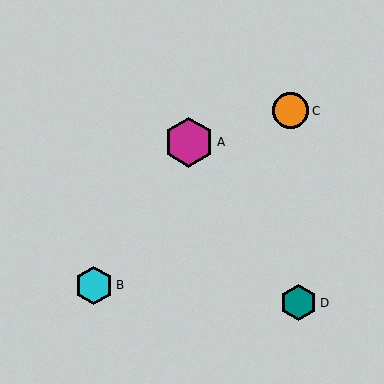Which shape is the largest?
The magenta hexagon (labeled A) is the largest.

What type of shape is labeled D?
Shape D is a teal hexagon.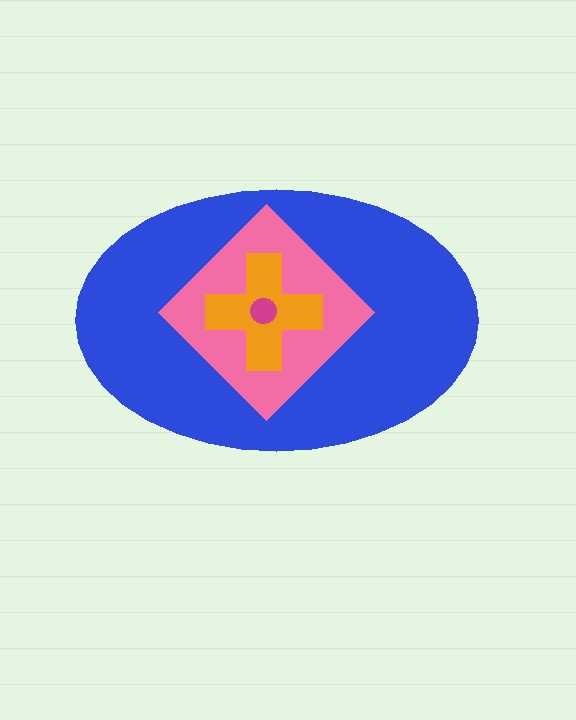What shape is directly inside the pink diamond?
The orange cross.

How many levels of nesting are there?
4.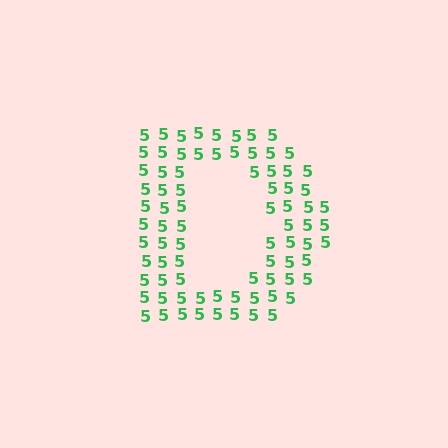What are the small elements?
The small elements are digit 5's.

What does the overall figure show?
The overall figure shows the letter D.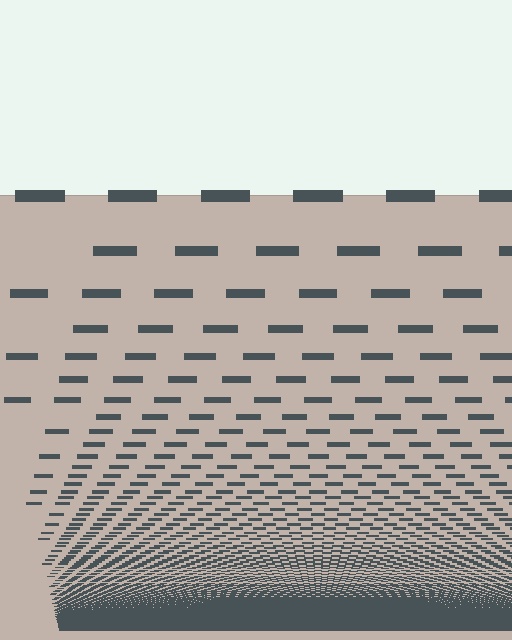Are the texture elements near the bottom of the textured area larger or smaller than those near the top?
Smaller. The gradient is inverted — elements near the bottom are smaller and denser.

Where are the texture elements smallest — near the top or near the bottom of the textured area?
Near the bottom.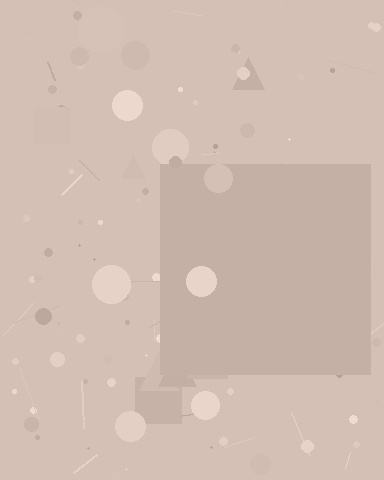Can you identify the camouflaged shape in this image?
The camouflaged shape is a square.